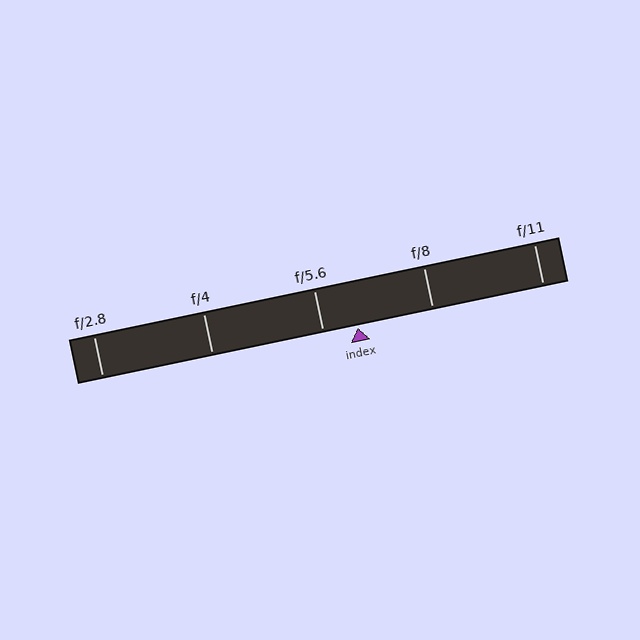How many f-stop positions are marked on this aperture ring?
There are 5 f-stop positions marked.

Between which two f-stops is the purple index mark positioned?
The index mark is between f/5.6 and f/8.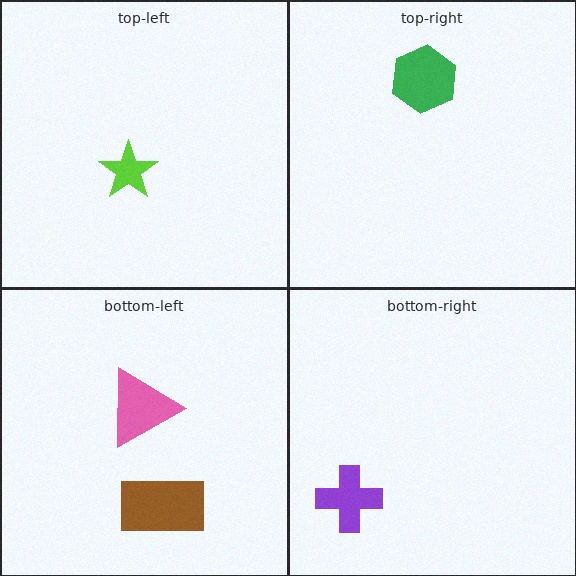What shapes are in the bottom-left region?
The brown rectangle, the pink triangle.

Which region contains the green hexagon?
The top-right region.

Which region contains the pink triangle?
The bottom-left region.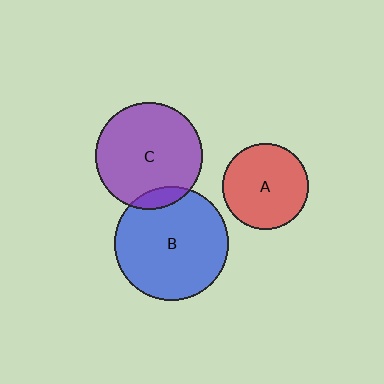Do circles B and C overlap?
Yes.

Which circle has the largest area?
Circle B (blue).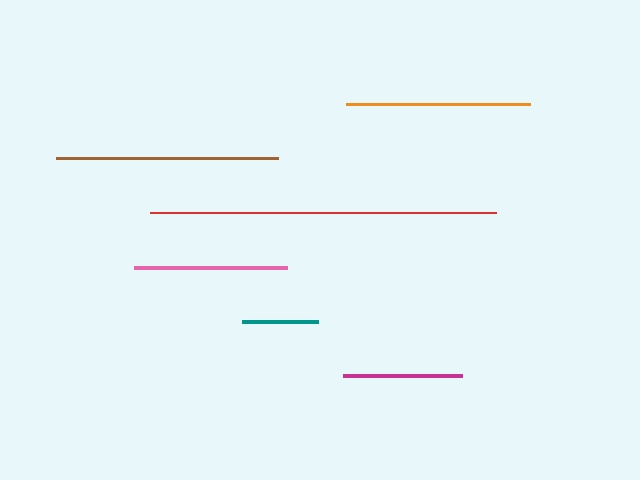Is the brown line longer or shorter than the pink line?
The brown line is longer than the pink line.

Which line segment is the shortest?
The teal line is the shortest at approximately 75 pixels.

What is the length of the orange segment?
The orange segment is approximately 184 pixels long.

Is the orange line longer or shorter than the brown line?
The brown line is longer than the orange line.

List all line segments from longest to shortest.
From longest to shortest: red, brown, orange, pink, magenta, teal.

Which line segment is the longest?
The red line is the longest at approximately 346 pixels.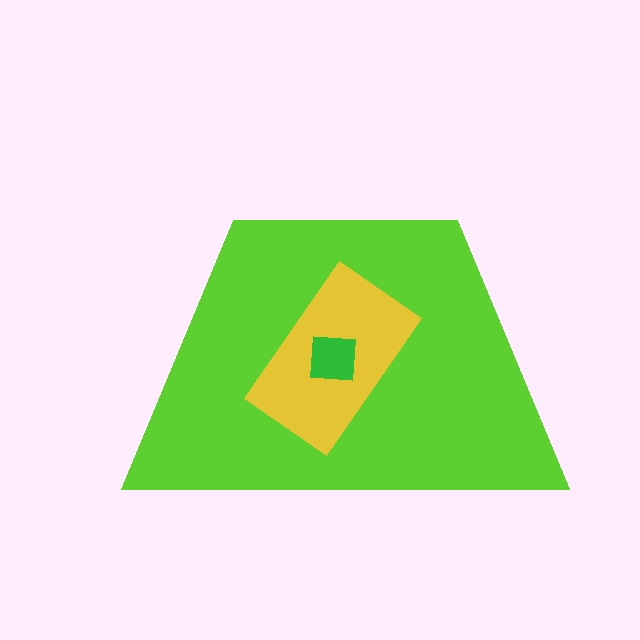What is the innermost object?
The green square.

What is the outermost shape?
The lime trapezoid.